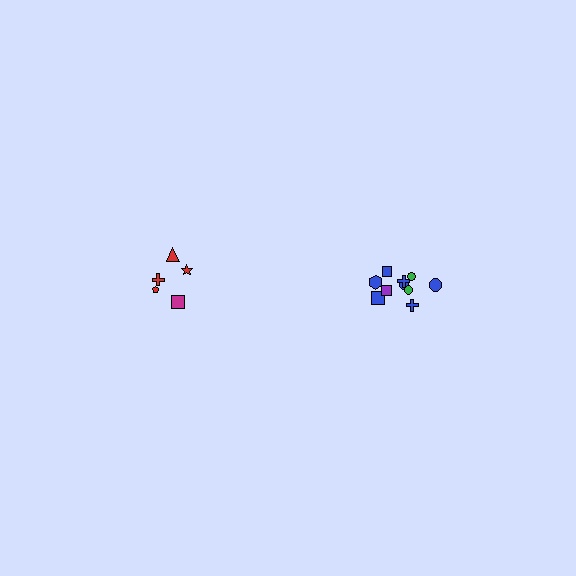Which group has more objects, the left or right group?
The right group.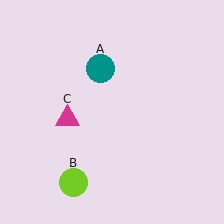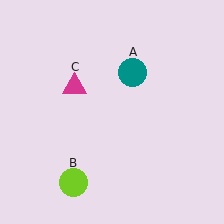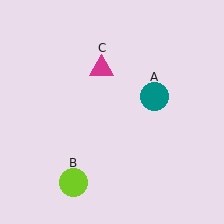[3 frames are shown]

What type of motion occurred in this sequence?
The teal circle (object A), magenta triangle (object C) rotated clockwise around the center of the scene.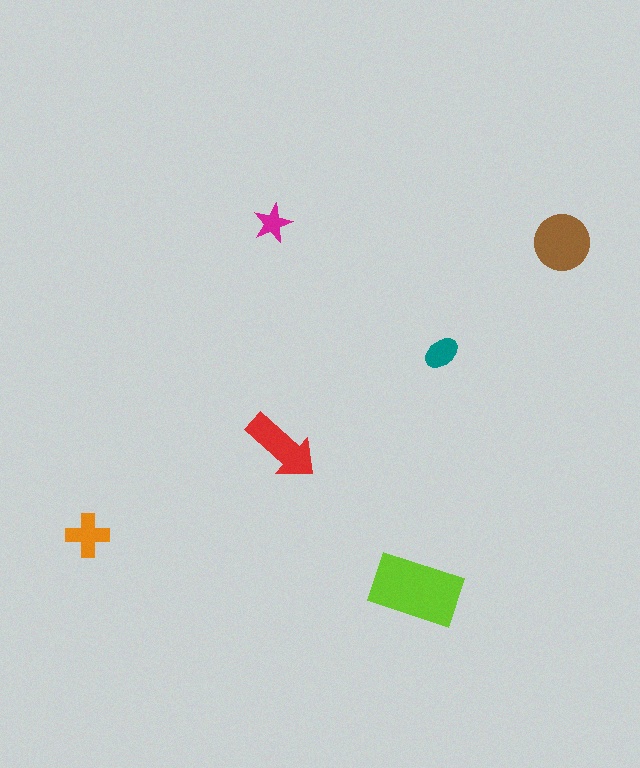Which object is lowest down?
The lime rectangle is bottommost.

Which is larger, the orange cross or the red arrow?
The red arrow.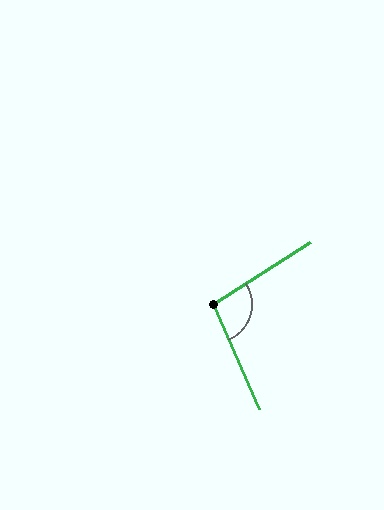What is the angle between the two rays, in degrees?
Approximately 99 degrees.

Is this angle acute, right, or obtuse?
It is obtuse.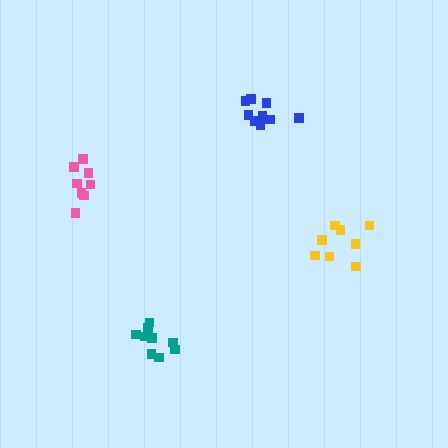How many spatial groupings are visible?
There are 4 spatial groupings.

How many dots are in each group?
Group 1: 9 dots, Group 2: 8 dots, Group 3: 9 dots, Group 4: 8 dots (34 total).